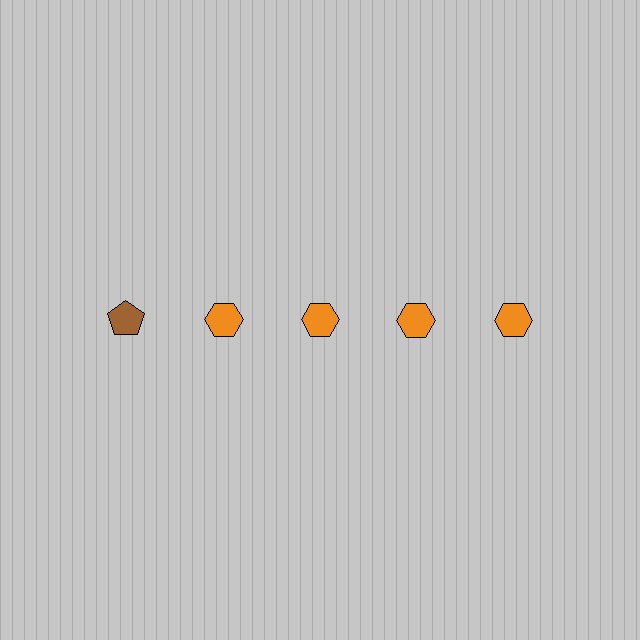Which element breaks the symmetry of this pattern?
The brown pentagon in the top row, leftmost column breaks the symmetry. All other shapes are orange hexagons.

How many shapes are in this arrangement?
There are 5 shapes arranged in a grid pattern.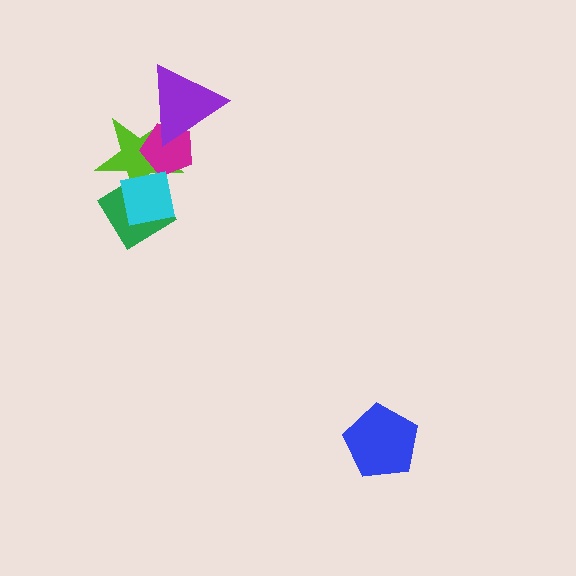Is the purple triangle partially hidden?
No, no other shape covers it.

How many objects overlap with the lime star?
4 objects overlap with the lime star.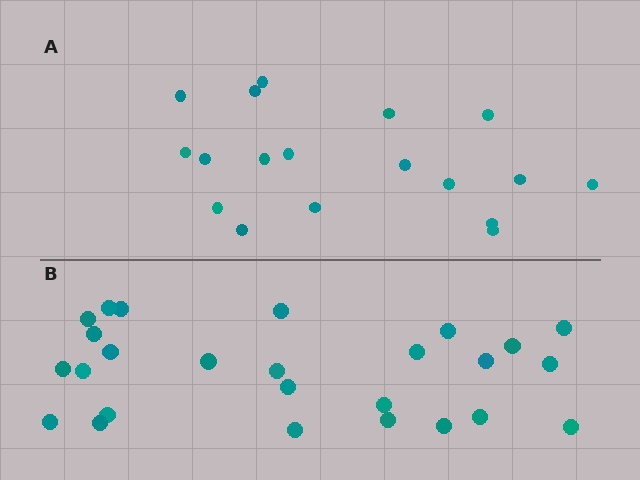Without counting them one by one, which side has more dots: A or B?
Region B (the bottom region) has more dots.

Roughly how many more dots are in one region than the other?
Region B has roughly 8 or so more dots than region A.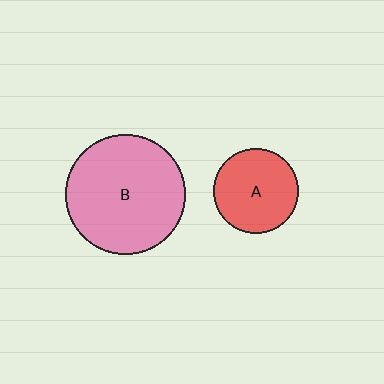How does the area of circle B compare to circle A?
Approximately 2.0 times.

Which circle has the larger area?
Circle B (pink).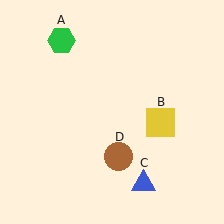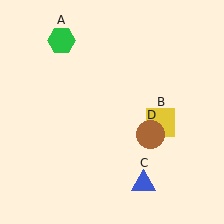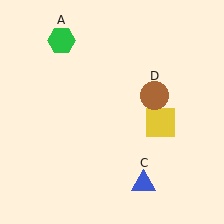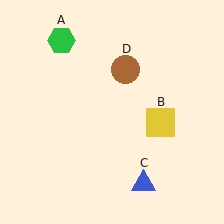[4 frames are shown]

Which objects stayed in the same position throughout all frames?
Green hexagon (object A) and yellow square (object B) and blue triangle (object C) remained stationary.